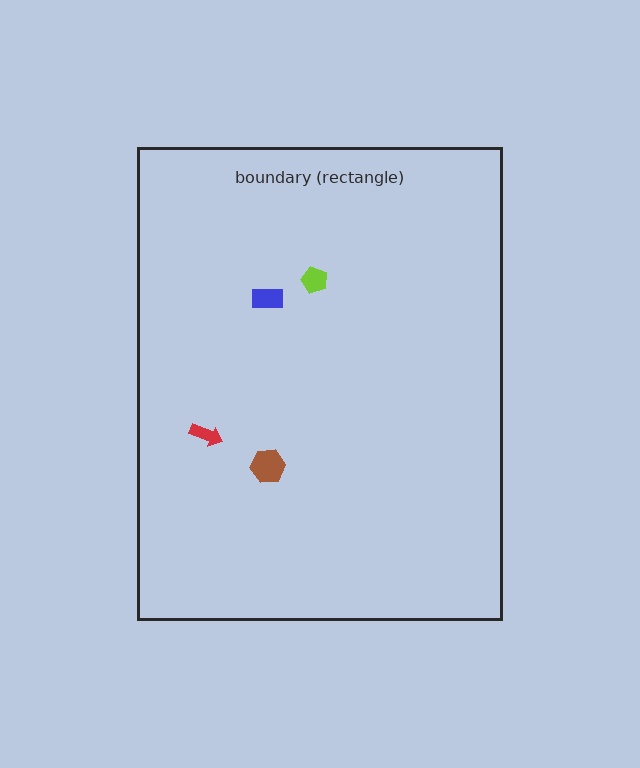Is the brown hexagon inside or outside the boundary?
Inside.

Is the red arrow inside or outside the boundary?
Inside.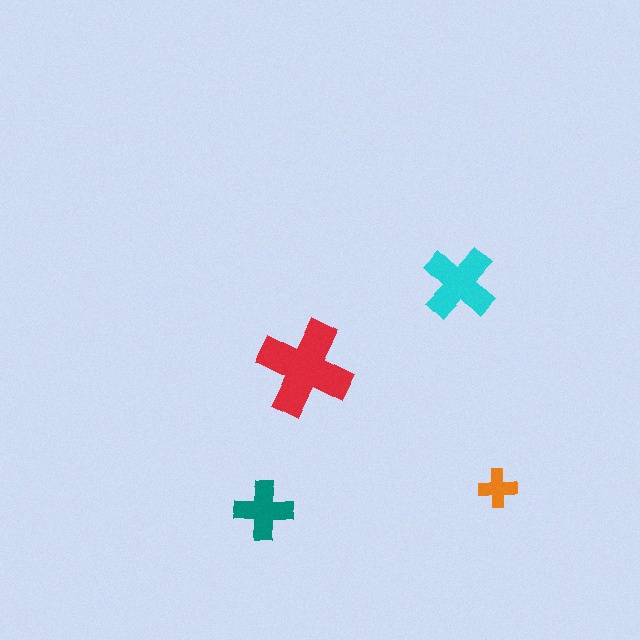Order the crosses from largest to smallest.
the red one, the cyan one, the teal one, the orange one.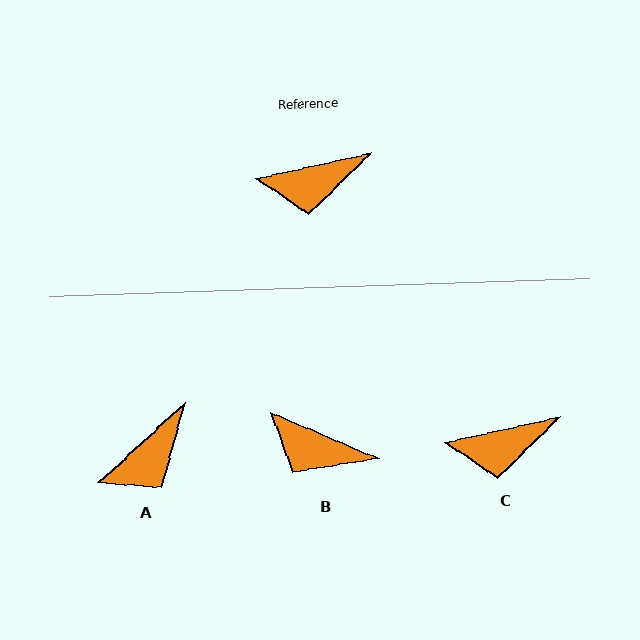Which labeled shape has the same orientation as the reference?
C.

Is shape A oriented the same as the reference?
No, it is off by about 30 degrees.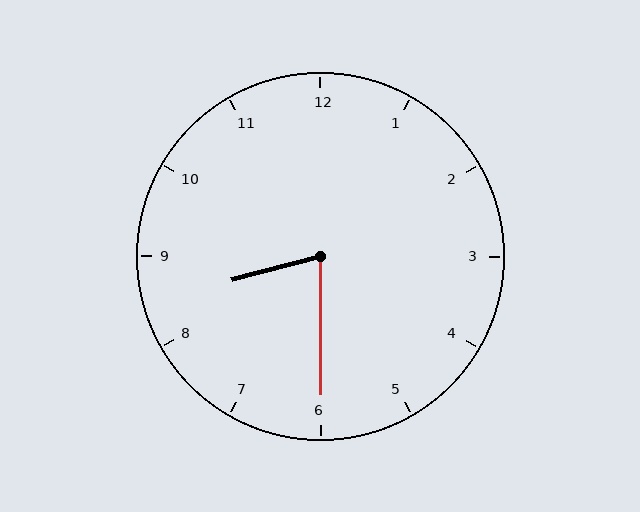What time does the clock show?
8:30.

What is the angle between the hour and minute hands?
Approximately 75 degrees.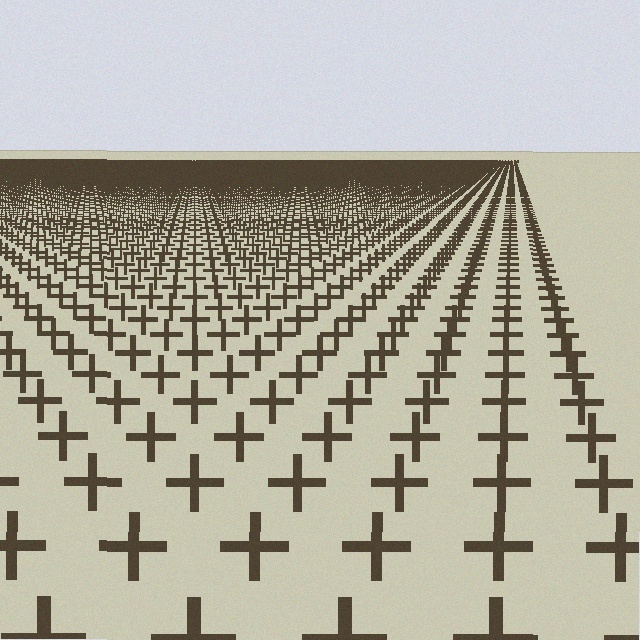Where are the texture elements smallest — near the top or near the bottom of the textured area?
Near the top.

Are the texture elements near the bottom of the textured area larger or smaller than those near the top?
Larger. Near the bottom, elements are closer to the viewer and appear at a bigger on-screen size.